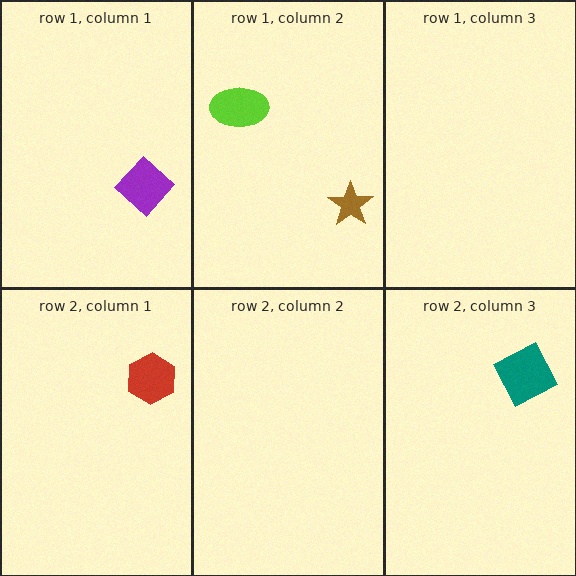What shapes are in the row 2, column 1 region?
The red hexagon.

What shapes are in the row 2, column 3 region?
The teal square.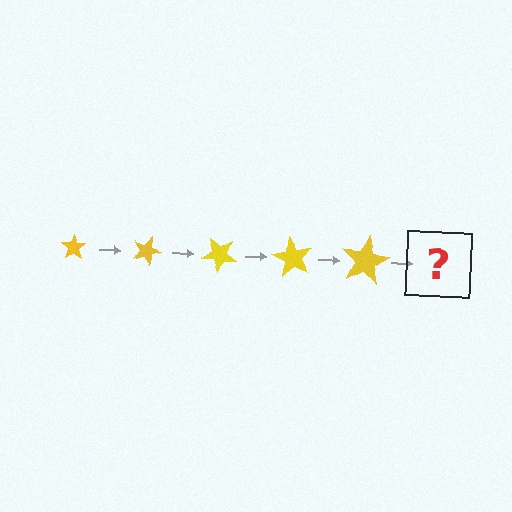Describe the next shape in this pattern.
It should be a star, larger than the previous one and rotated 100 degrees from the start.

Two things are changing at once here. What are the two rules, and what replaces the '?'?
The two rules are that the star grows larger each step and it rotates 20 degrees each step. The '?' should be a star, larger than the previous one and rotated 100 degrees from the start.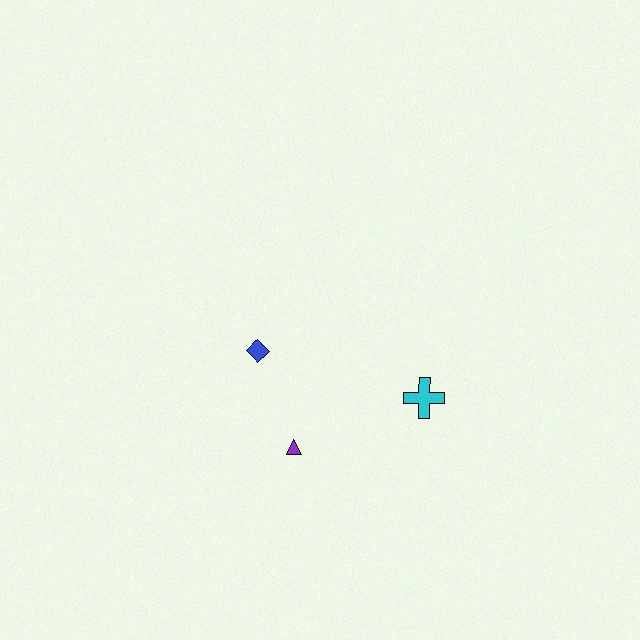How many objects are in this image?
There are 3 objects.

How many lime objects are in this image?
There are no lime objects.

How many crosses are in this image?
There is 1 cross.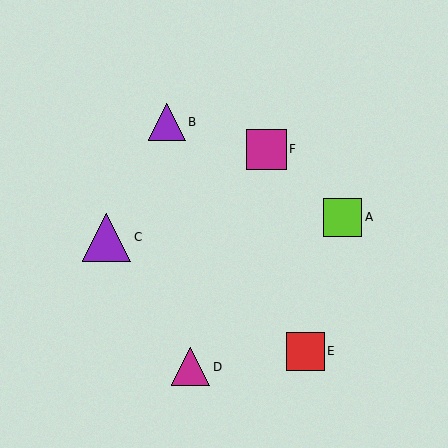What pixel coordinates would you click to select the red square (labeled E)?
Click at (305, 351) to select the red square E.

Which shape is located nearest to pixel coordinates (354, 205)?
The lime square (labeled A) at (343, 217) is nearest to that location.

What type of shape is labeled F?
Shape F is a magenta square.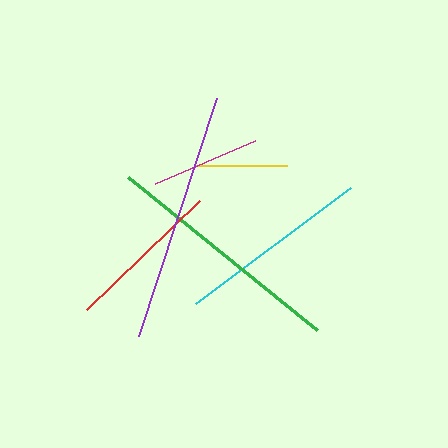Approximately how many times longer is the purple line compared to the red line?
The purple line is approximately 1.6 times the length of the red line.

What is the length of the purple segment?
The purple segment is approximately 250 pixels long.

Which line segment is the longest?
The purple line is the longest at approximately 250 pixels.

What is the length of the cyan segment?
The cyan segment is approximately 193 pixels long.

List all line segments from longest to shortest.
From longest to shortest: purple, green, cyan, red, magenta, yellow.